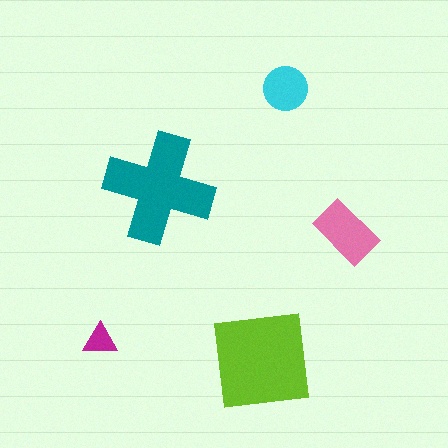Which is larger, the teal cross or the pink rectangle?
The teal cross.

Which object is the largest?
The lime square.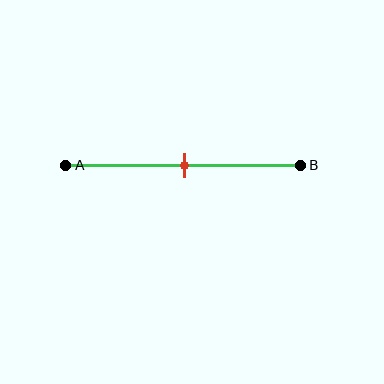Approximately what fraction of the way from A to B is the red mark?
The red mark is approximately 50% of the way from A to B.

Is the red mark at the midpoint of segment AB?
Yes, the mark is approximately at the midpoint.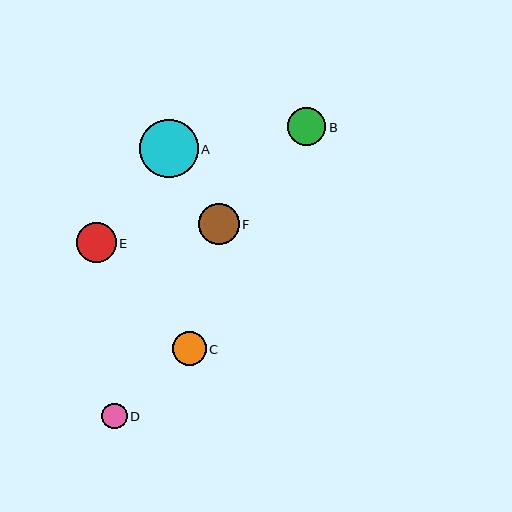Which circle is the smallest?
Circle D is the smallest with a size of approximately 25 pixels.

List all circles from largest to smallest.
From largest to smallest: A, F, E, B, C, D.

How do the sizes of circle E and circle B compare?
Circle E and circle B are approximately the same size.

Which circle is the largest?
Circle A is the largest with a size of approximately 58 pixels.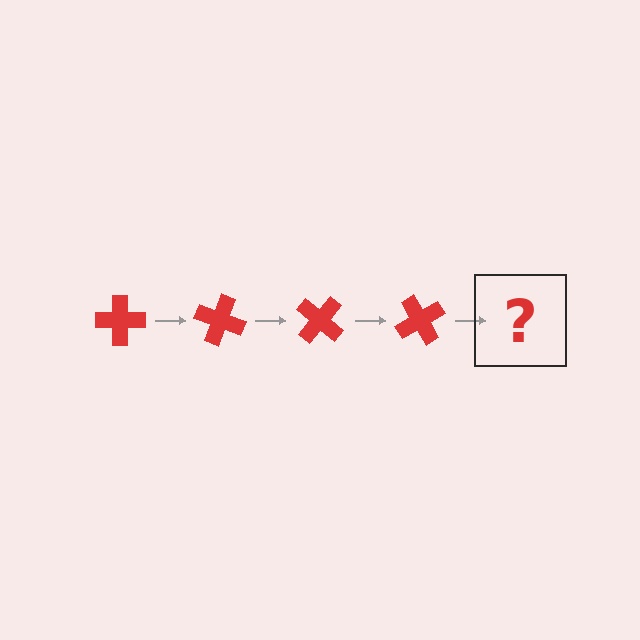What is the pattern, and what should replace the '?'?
The pattern is that the cross rotates 20 degrees each step. The '?' should be a red cross rotated 80 degrees.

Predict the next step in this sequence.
The next step is a red cross rotated 80 degrees.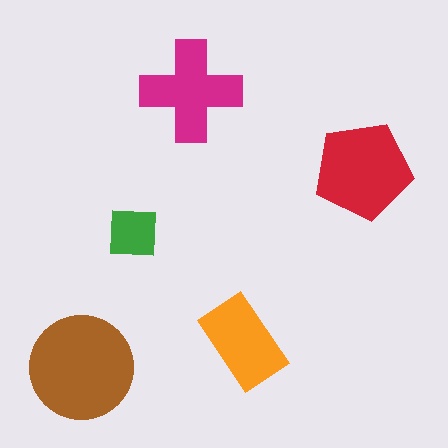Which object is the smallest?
The green square.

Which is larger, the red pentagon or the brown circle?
The brown circle.